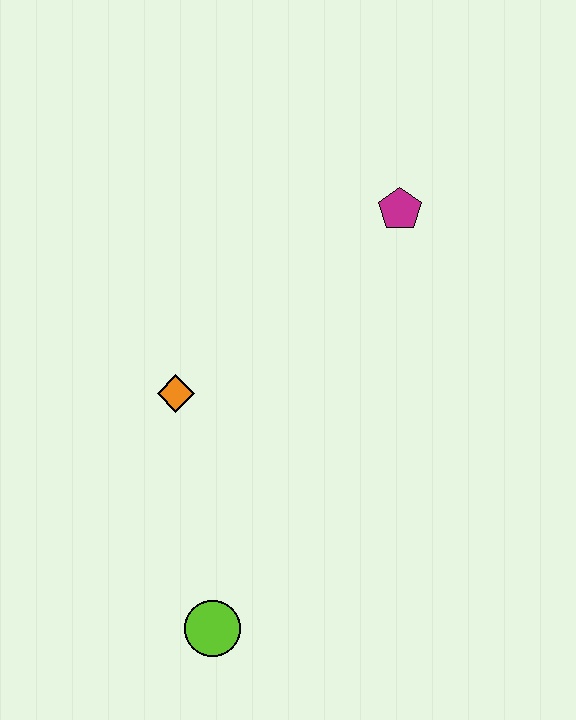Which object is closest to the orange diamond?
The lime circle is closest to the orange diamond.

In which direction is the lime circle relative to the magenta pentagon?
The lime circle is below the magenta pentagon.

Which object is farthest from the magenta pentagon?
The lime circle is farthest from the magenta pentagon.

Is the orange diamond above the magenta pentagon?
No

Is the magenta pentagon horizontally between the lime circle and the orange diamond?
No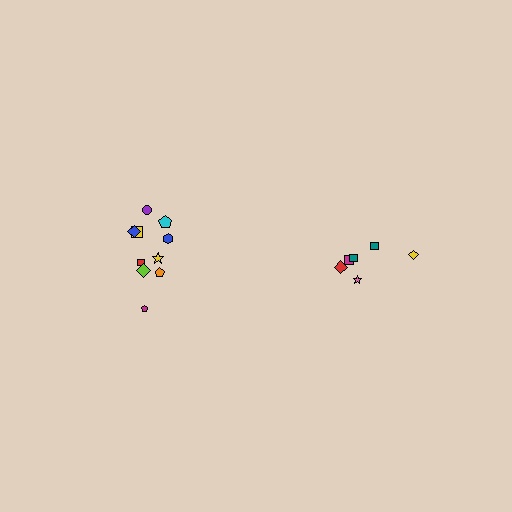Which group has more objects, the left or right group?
The left group.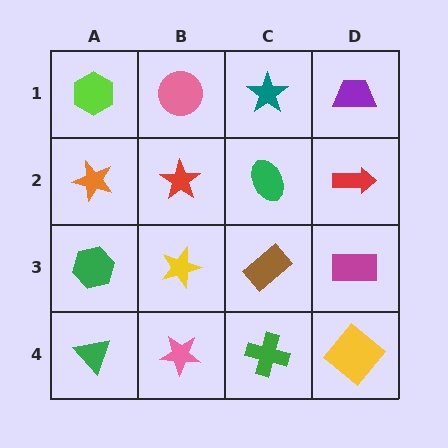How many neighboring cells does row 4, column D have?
2.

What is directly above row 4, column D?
A magenta rectangle.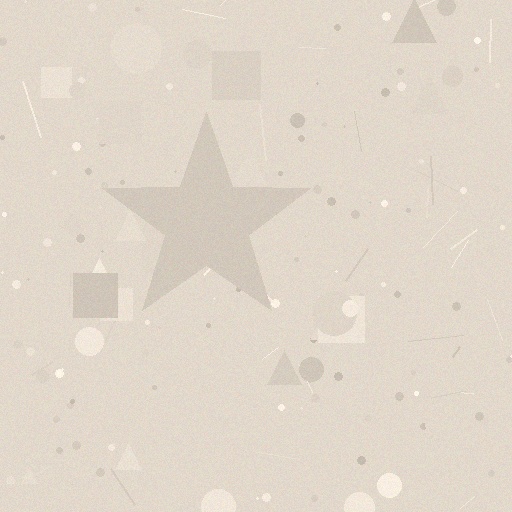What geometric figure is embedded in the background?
A star is embedded in the background.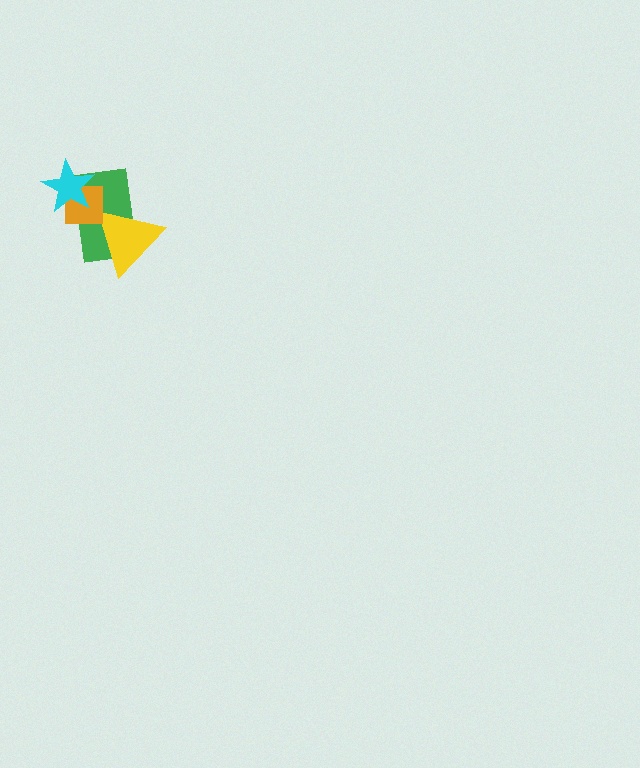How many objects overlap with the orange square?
3 objects overlap with the orange square.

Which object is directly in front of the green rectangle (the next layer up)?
The yellow triangle is directly in front of the green rectangle.